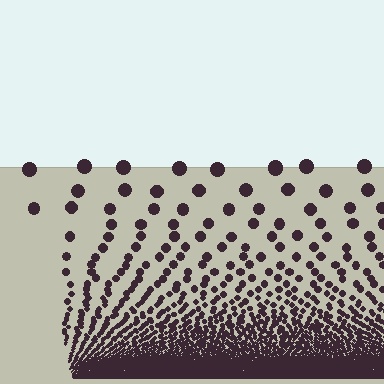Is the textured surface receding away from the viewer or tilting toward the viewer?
The surface appears to tilt toward the viewer. Texture elements get larger and sparser toward the top.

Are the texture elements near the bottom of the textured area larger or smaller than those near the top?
Smaller. The gradient is inverted — elements near the bottom are smaller and denser.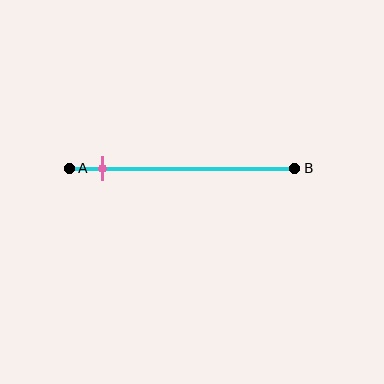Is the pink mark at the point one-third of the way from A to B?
No, the mark is at about 15% from A, not at the 33% one-third point.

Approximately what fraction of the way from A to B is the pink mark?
The pink mark is approximately 15% of the way from A to B.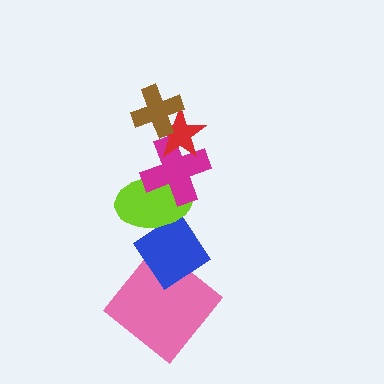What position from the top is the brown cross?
The brown cross is 1st from the top.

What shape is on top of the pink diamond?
The blue diamond is on top of the pink diamond.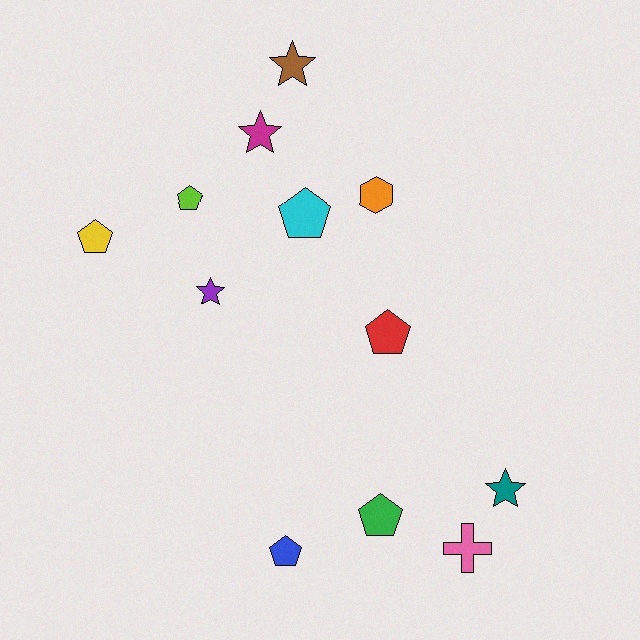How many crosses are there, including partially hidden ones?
There is 1 cross.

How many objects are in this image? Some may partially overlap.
There are 12 objects.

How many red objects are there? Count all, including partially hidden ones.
There is 1 red object.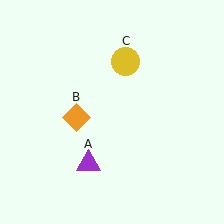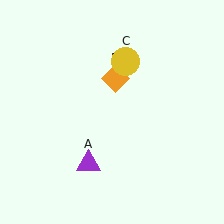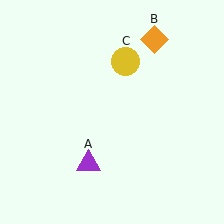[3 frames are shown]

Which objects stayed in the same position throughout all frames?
Purple triangle (object A) and yellow circle (object C) remained stationary.